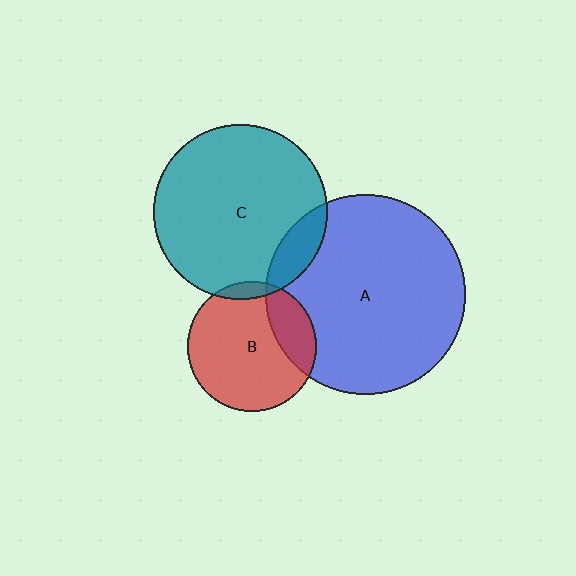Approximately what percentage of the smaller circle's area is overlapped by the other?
Approximately 5%.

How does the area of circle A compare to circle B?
Approximately 2.4 times.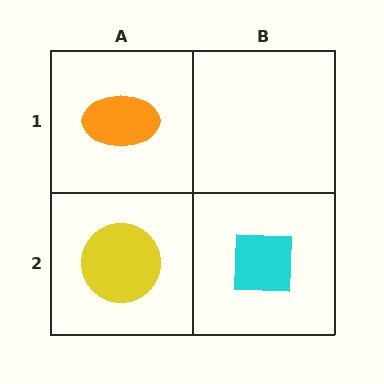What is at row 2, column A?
A yellow circle.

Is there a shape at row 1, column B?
No, that cell is empty.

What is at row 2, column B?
A cyan square.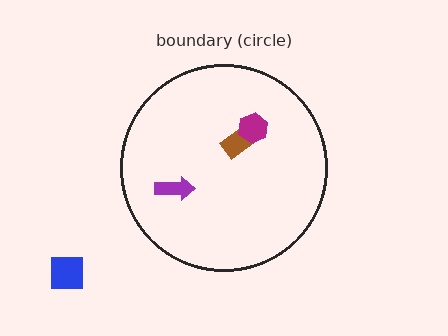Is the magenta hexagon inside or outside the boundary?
Inside.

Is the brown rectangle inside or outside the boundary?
Inside.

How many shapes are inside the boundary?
3 inside, 1 outside.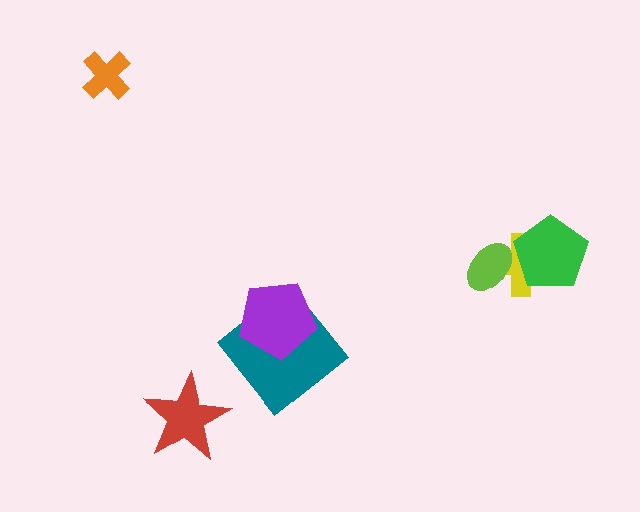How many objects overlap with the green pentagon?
1 object overlaps with the green pentagon.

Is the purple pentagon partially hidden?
No, no other shape covers it.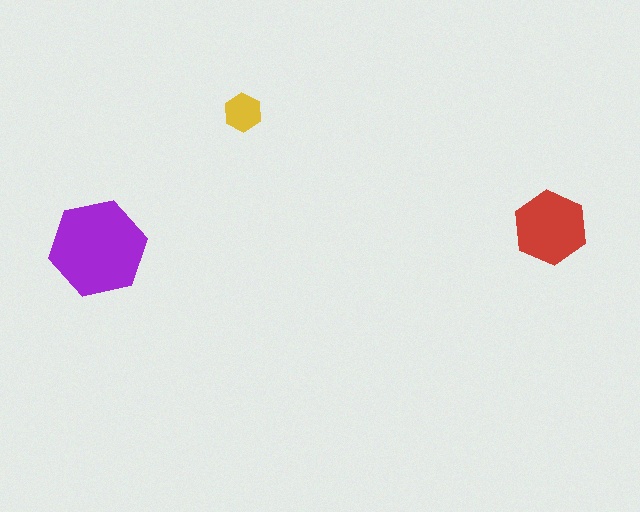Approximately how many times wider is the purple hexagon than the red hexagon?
About 1.5 times wider.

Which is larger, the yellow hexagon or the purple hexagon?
The purple one.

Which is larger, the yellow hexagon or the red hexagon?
The red one.